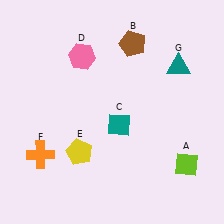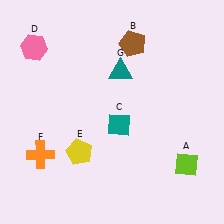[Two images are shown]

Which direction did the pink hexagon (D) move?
The pink hexagon (D) moved left.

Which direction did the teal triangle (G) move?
The teal triangle (G) moved left.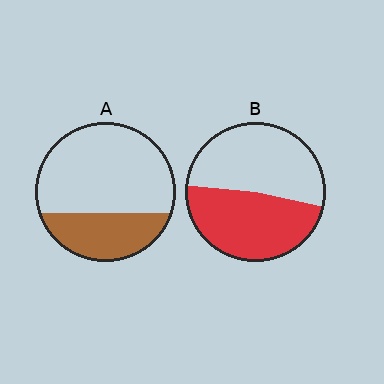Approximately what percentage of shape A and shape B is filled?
A is approximately 30% and B is approximately 50%.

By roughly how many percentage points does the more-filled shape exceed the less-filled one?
By roughly 15 percentage points (B over A).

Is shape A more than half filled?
No.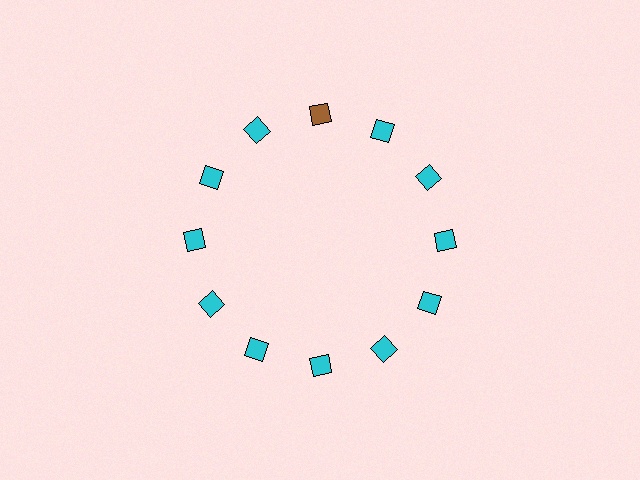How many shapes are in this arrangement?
There are 12 shapes arranged in a ring pattern.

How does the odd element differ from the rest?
It has a different color: brown instead of cyan.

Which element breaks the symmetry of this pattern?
The brown square at roughly the 12 o'clock position breaks the symmetry. All other shapes are cyan squares.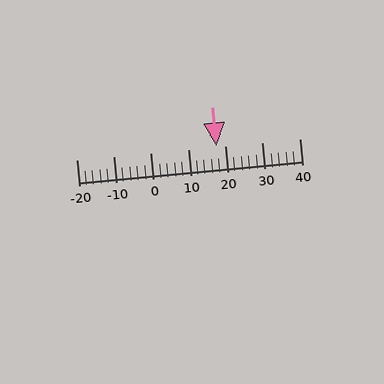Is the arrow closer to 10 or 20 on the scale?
The arrow is closer to 20.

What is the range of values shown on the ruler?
The ruler shows values from -20 to 40.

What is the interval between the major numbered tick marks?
The major tick marks are spaced 10 units apart.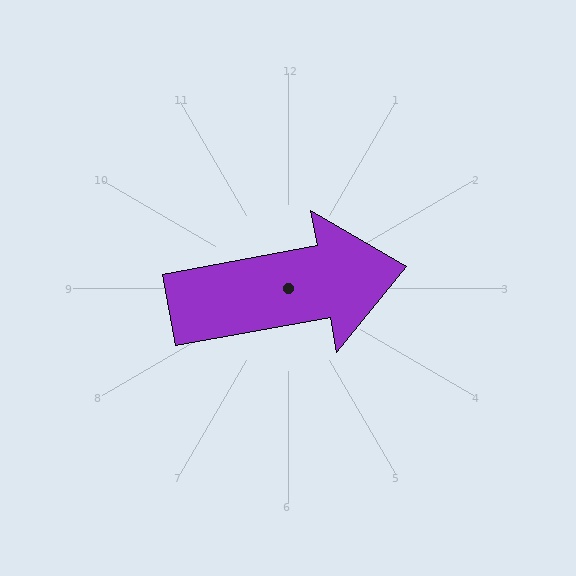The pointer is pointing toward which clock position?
Roughly 3 o'clock.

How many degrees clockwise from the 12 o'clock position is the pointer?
Approximately 80 degrees.